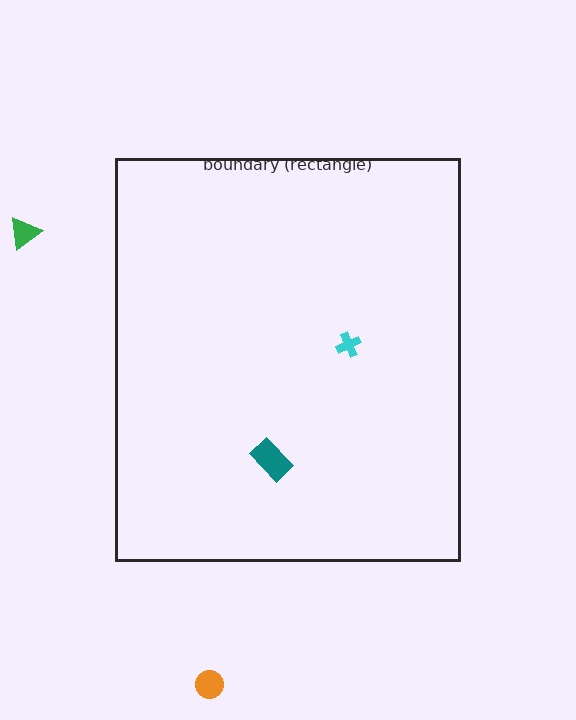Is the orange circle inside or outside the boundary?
Outside.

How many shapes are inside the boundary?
2 inside, 2 outside.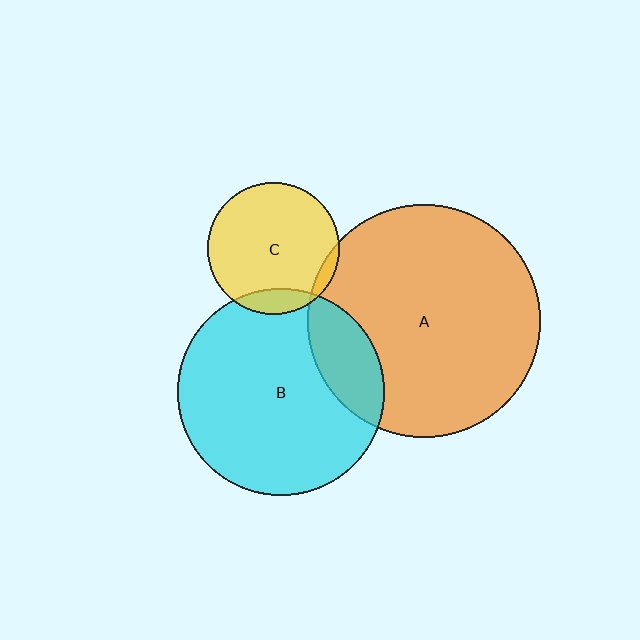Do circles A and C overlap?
Yes.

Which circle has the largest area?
Circle A (orange).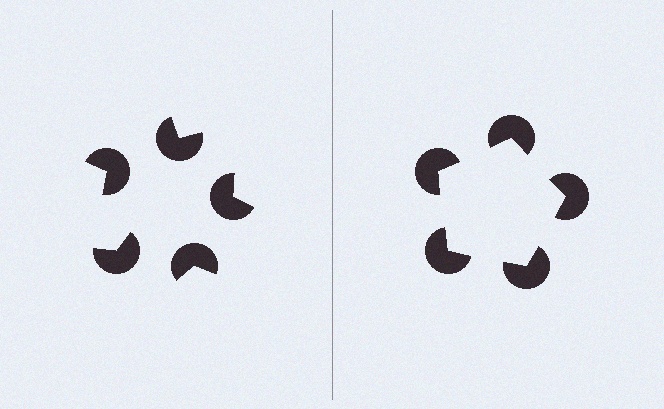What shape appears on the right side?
An illusory pentagon.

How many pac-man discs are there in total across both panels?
10 — 5 on each side.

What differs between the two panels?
The pac-man discs are positioned identically on both sides; only the wedge orientations differ. On the right they align to a pentagon; on the left they are misaligned.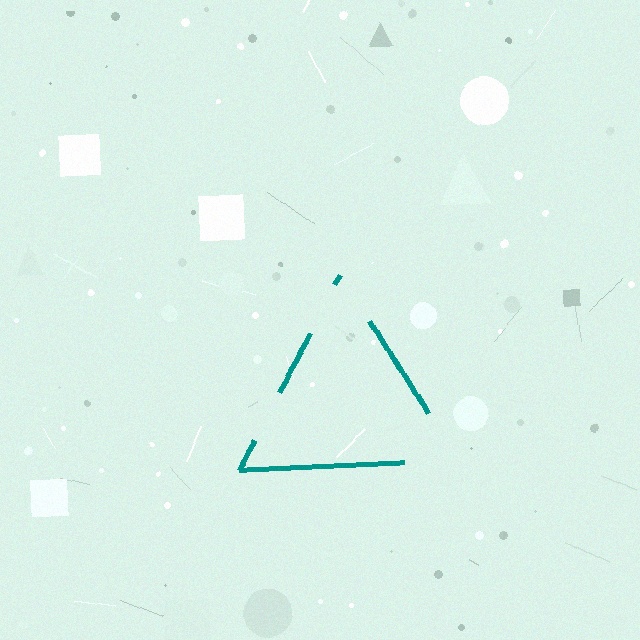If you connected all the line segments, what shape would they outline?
They would outline a triangle.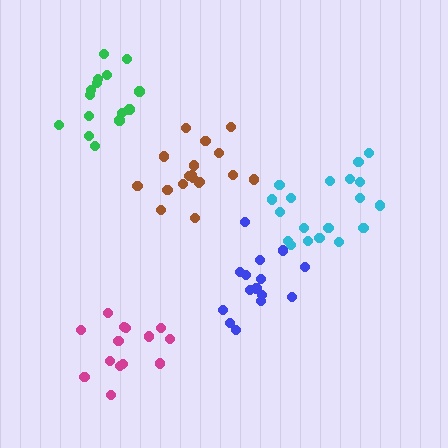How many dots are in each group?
Group 1: 15 dots, Group 2: 18 dots, Group 3: 14 dots, Group 4: 15 dots, Group 5: 19 dots (81 total).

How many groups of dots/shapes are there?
There are 5 groups.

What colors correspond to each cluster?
The clusters are colored: green, brown, magenta, blue, cyan.